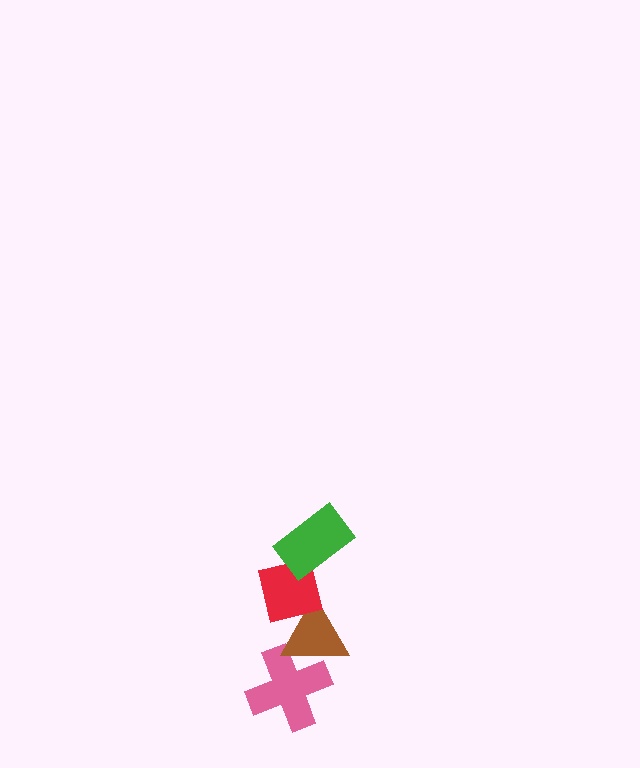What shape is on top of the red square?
The green rectangle is on top of the red square.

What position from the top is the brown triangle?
The brown triangle is 3rd from the top.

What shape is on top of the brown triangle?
The red square is on top of the brown triangle.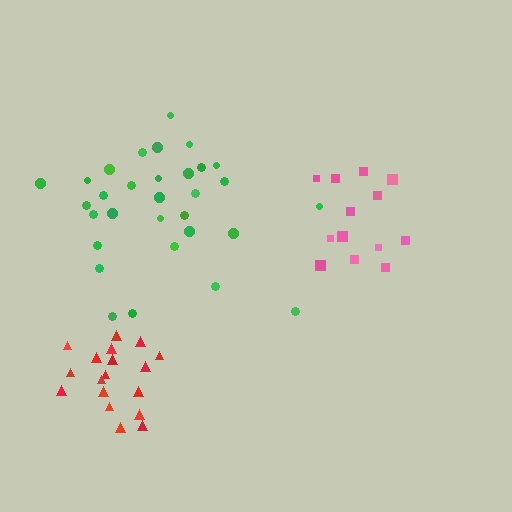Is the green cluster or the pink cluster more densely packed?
Pink.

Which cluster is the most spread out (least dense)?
Green.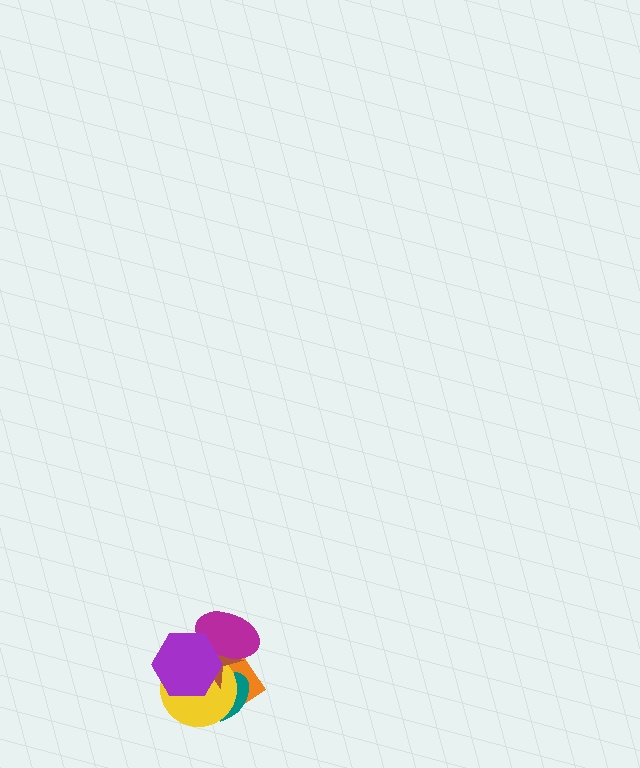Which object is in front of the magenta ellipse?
The purple hexagon is in front of the magenta ellipse.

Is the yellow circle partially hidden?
Yes, it is partially covered by another shape.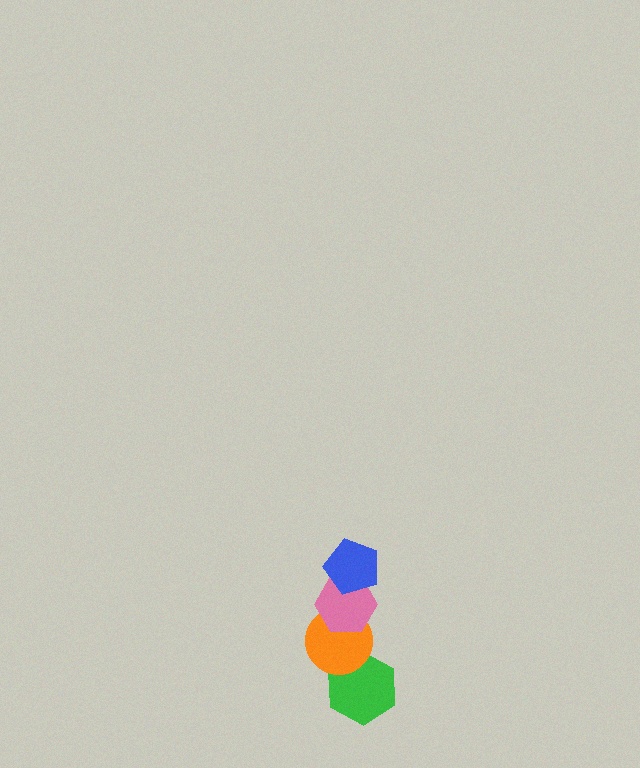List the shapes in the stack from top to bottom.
From top to bottom: the blue pentagon, the pink hexagon, the orange circle, the green hexagon.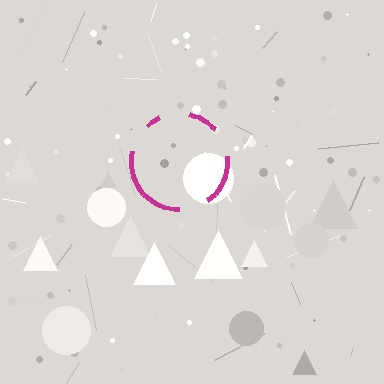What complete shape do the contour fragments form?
The contour fragments form a circle.